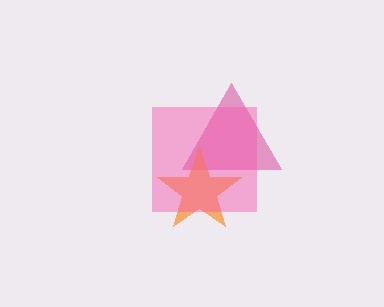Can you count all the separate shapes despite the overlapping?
Yes, there are 3 separate shapes.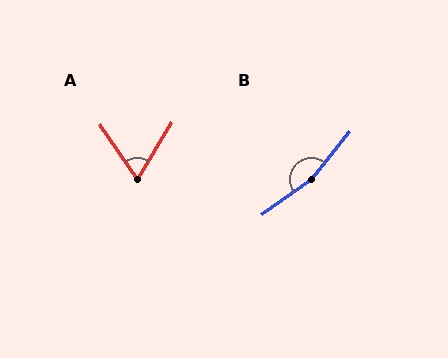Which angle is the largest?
B, at approximately 164 degrees.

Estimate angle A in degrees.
Approximately 65 degrees.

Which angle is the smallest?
A, at approximately 65 degrees.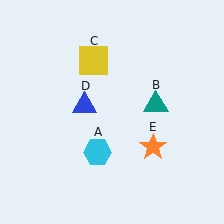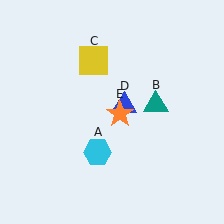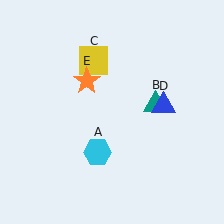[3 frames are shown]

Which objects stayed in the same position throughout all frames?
Cyan hexagon (object A) and teal triangle (object B) and yellow square (object C) remained stationary.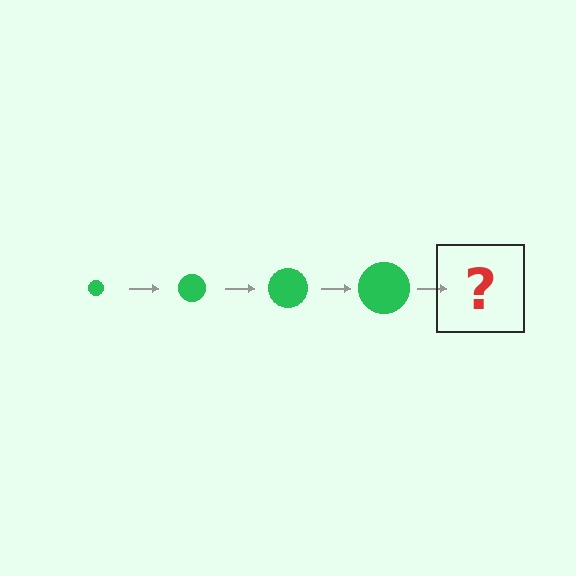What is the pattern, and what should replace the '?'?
The pattern is that the circle gets progressively larger each step. The '?' should be a green circle, larger than the previous one.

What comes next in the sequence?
The next element should be a green circle, larger than the previous one.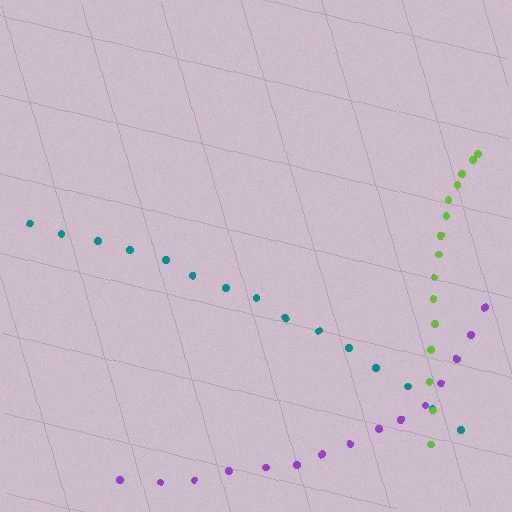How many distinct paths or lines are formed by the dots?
There are 3 distinct paths.